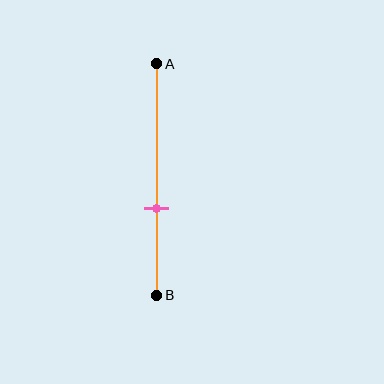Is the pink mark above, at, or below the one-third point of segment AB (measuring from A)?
The pink mark is below the one-third point of segment AB.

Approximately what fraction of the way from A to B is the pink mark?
The pink mark is approximately 65% of the way from A to B.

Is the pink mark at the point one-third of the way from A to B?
No, the mark is at about 65% from A, not at the 33% one-third point.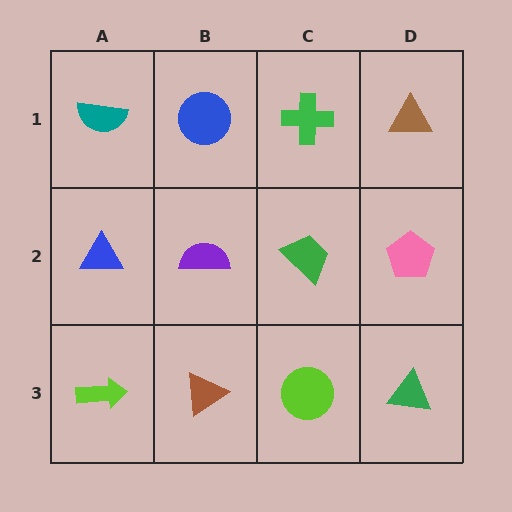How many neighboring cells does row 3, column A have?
2.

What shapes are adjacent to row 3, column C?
A green trapezoid (row 2, column C), a brown triangle (row 3, column B), a green triangle (row 3, column D).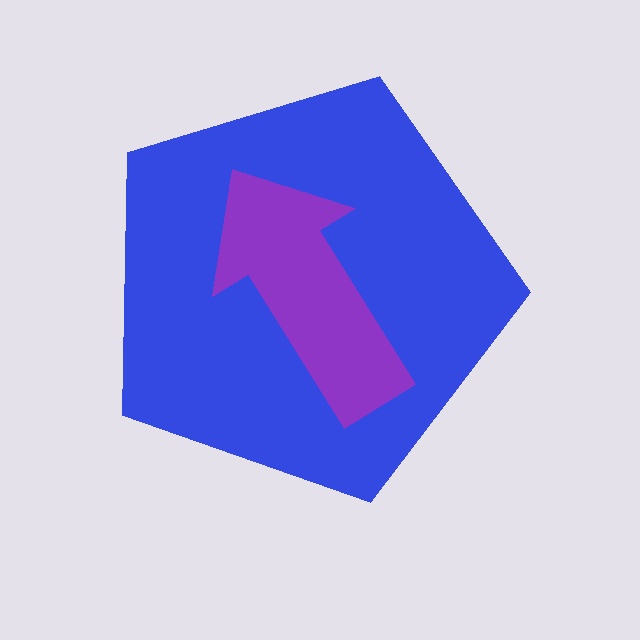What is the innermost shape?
The purple arrow.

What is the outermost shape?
The blue pentagon.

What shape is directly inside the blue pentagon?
The purple arrow.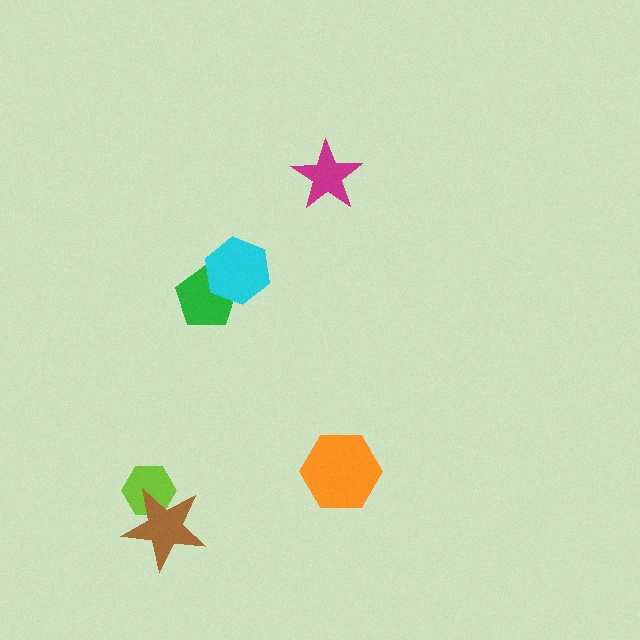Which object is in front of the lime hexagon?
The brown star is in front of the lime hexagon.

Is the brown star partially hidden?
No, no other shape covers it.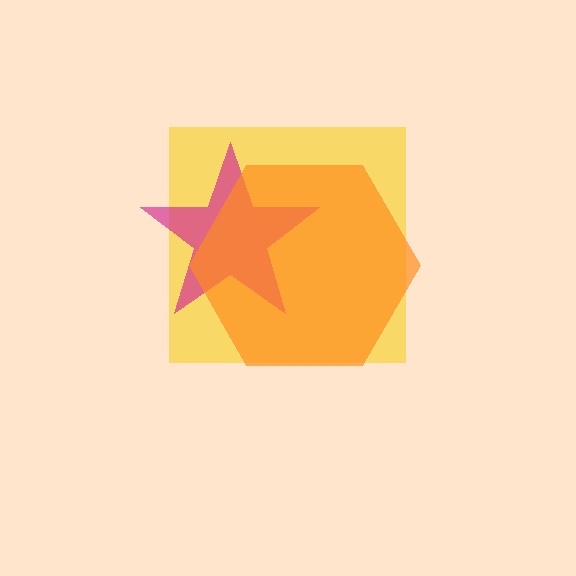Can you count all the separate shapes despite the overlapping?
Yes, there are 3 separate shapes.